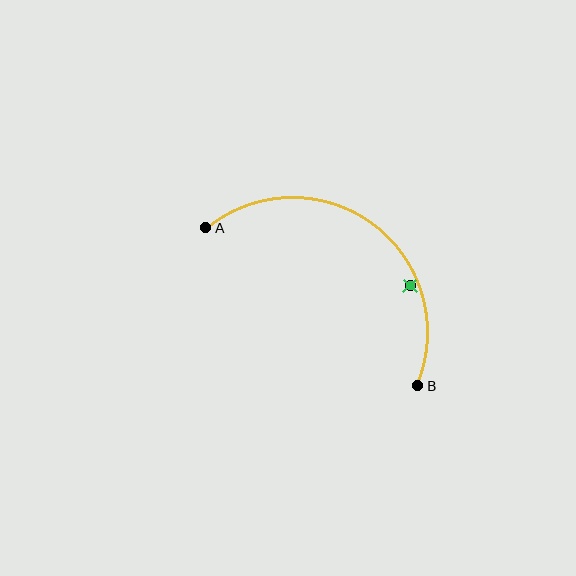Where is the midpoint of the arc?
The arc midpoint is the point on the curve farthest from the straight line joining A and B. It sits above and to the right of that line.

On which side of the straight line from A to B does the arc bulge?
The arc bulges above and to the right of the straight line connecting A and B.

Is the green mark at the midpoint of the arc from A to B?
No — the green mark does not lie on the arc at all. It sits slightly inside the curve.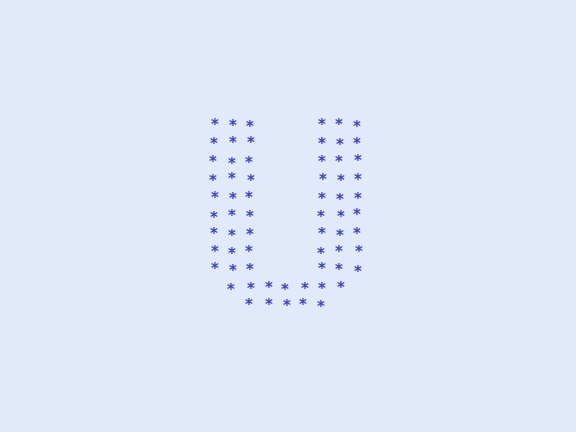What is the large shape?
The large shape is the letter U.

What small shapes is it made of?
It is made of small asterisks.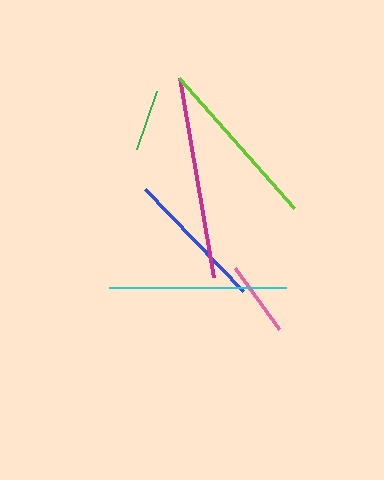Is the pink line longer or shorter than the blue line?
The blue line is longer than the pink line.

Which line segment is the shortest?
The green line is the shortest at approximately 61 pixels.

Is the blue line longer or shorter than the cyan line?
The cyan line is longer than the blue line.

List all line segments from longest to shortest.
From longest to shortest: magenta, cyan, lime, blue, pink, green.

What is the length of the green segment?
The green segment is approximately 61 pixels long.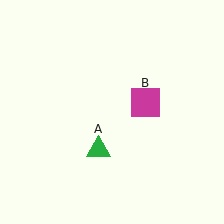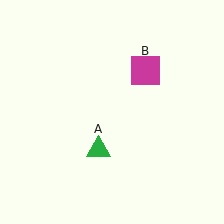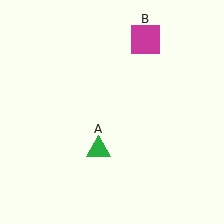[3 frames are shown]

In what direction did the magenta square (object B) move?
The magenta square (object B) moved up.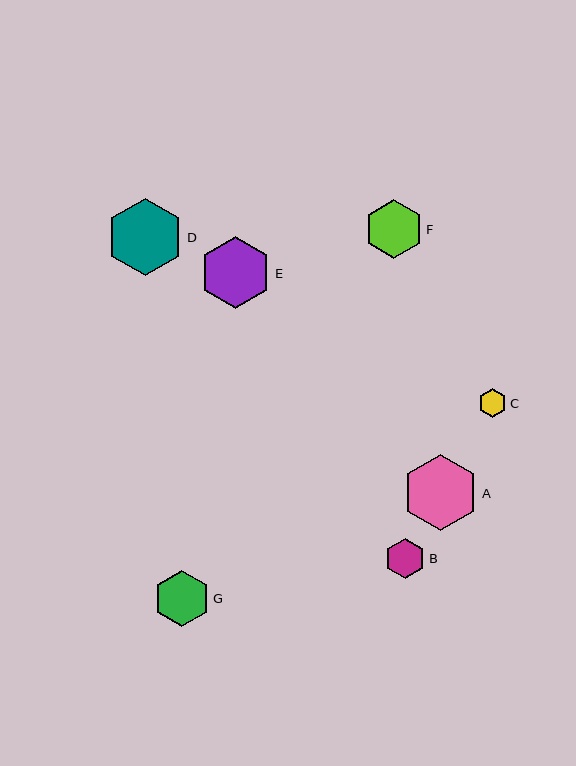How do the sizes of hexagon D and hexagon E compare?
Hexagon D and hexagon E are approximately the same size.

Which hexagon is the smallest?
Hexagon C is the smallest with a size of approximately 29 pixels.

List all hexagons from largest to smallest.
From largest to smallest: D, A, E, F, G, B, C.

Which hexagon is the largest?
Hexagon D is the largest with a size of approximately 77 pixels.